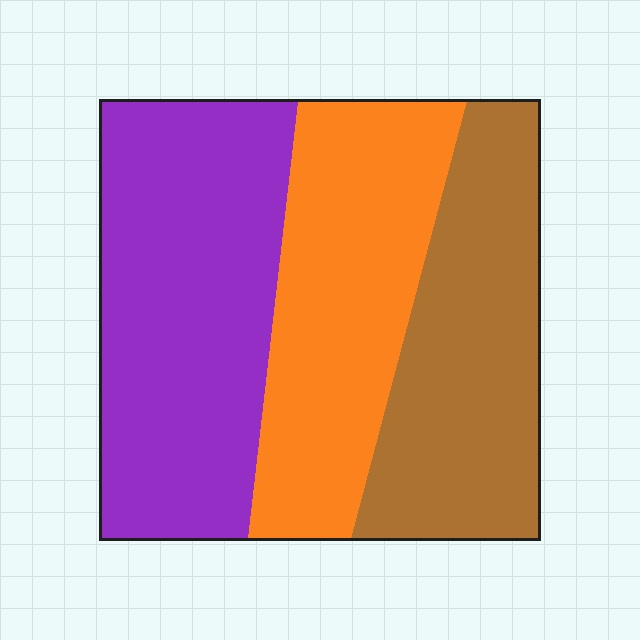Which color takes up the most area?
Purple, at roughly 40%.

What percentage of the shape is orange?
Orange takes up about one third (1/3) of the shape.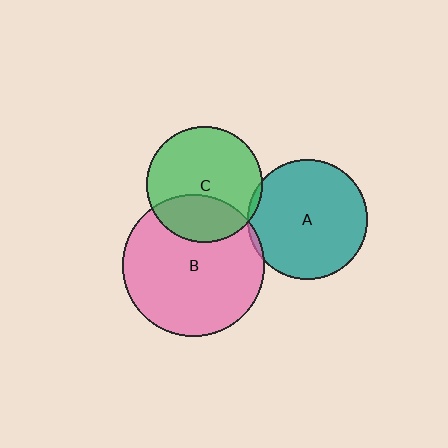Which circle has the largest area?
Circle B (pink).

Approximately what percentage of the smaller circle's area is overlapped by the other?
Approximately 5%.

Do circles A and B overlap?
Yes.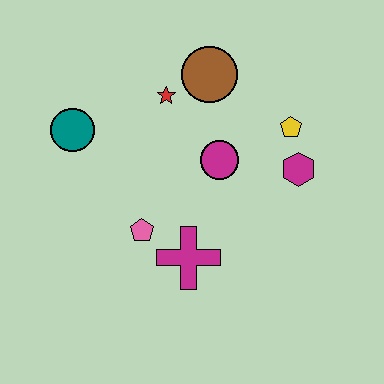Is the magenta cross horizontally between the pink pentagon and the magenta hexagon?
Yes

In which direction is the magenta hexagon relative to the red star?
The magenta hexagon is to the right of the red star.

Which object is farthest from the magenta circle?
The teal circle is farthest from the magenta circle.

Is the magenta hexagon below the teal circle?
Yes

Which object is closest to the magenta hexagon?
The yellow pentagon is closest to the magenta hexagon.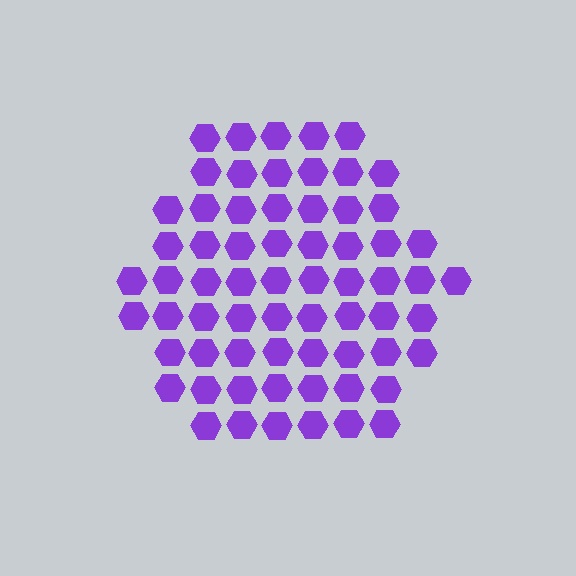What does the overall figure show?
The overall figure shows a hexagon.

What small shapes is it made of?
It is made of small hexagons.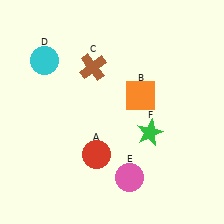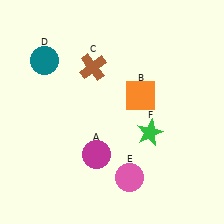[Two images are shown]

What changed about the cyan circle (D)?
In Image 1, D is cyan. In Image 2, it changed to teal.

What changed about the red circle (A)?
In Image 1, A is red. In Image 2, it changed to magenta.